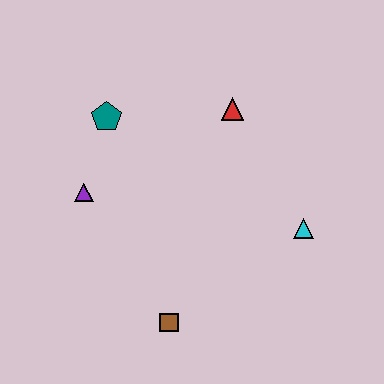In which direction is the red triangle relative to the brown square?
The red triangle is above the brown square.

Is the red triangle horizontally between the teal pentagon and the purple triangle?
No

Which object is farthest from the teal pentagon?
The cyan triangle is farthest from the teal pentagon.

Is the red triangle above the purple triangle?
Yes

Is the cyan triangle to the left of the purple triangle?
No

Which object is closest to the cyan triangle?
The red triangle is closest to the cyan triangle.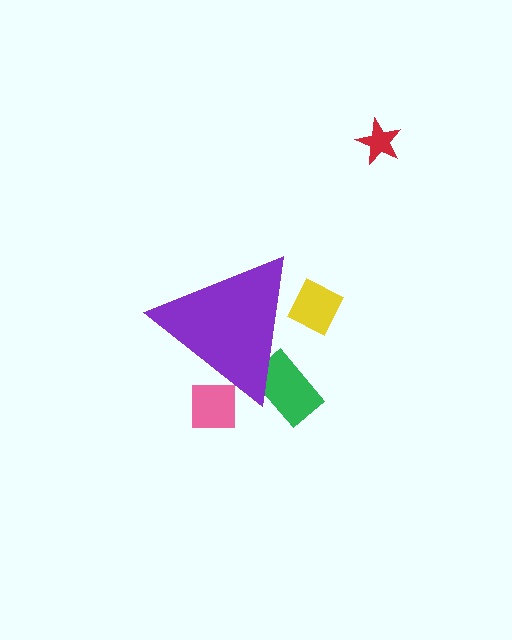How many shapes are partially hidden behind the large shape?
3 shapes are partially hidden.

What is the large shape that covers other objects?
A purple triangle.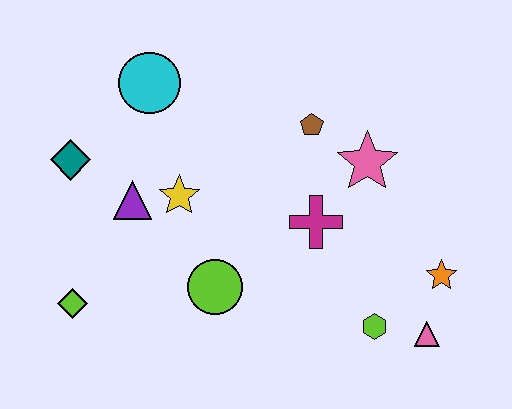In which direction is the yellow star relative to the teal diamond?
The yellow star is to the right of the teal diamond.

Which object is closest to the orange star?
The pink triangle is closest to the orange star.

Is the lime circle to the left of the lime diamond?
No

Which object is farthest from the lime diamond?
The orange star is farthest from the lime diamond.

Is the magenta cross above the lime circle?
Yes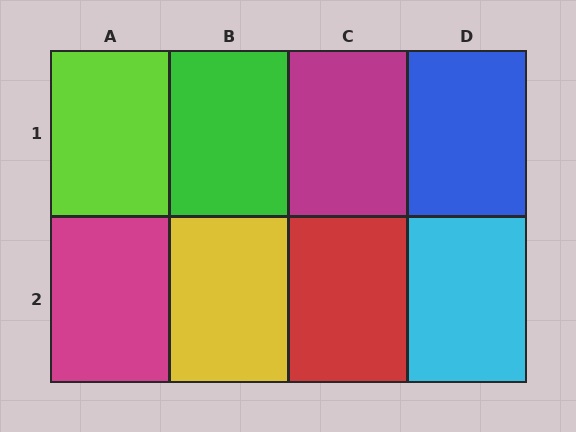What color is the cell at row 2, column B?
Yellow.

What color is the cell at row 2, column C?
Red.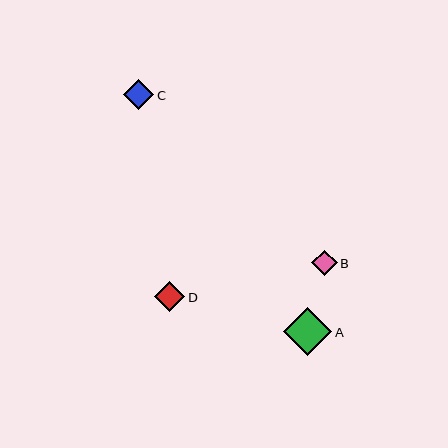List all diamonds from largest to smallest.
From largest to smallest: A, D, C, B.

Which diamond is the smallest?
Diamond B is the smallest with a size of approximately 25 pixels.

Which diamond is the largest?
Diamond A is the largest with a size of approximately 48 pixels.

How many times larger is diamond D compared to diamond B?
Diamond D is approximately 1.2 times the size of diamond B.